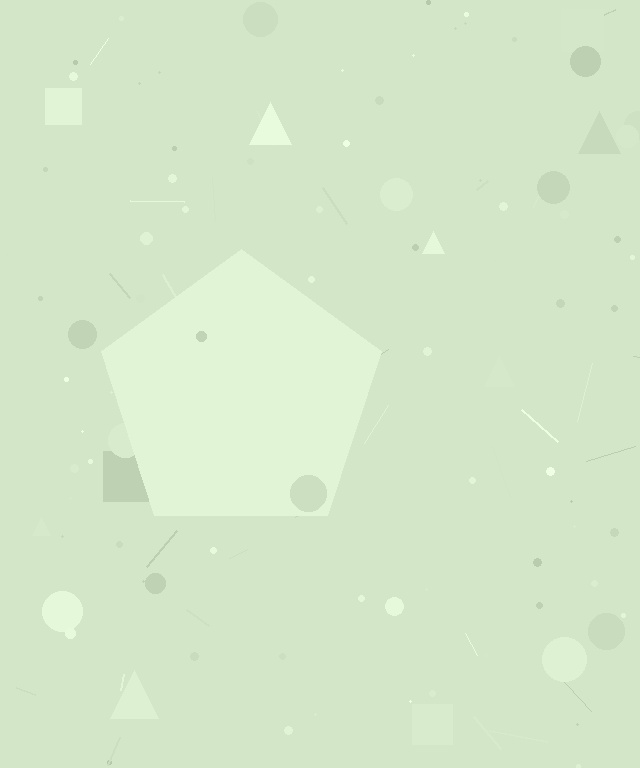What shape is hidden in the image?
A pentagon is hidden in the image.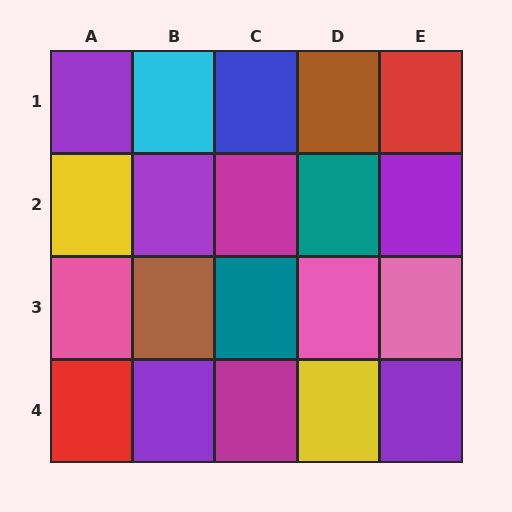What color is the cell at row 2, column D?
Teal.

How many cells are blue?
1 cell is blue.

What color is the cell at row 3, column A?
Pink.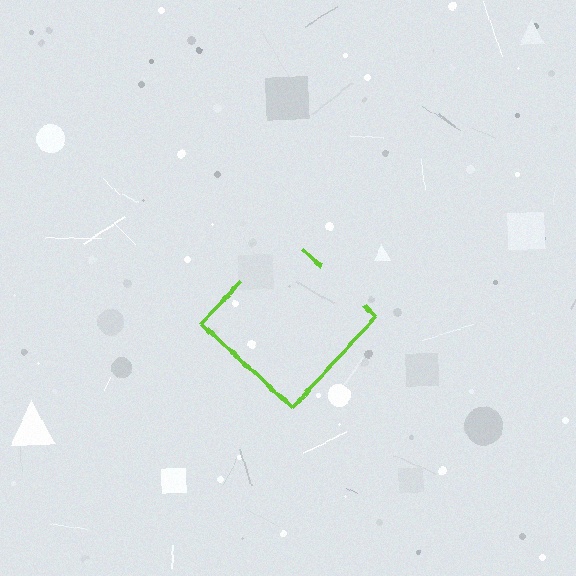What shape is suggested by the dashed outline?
The dashed outline suggests a diamond.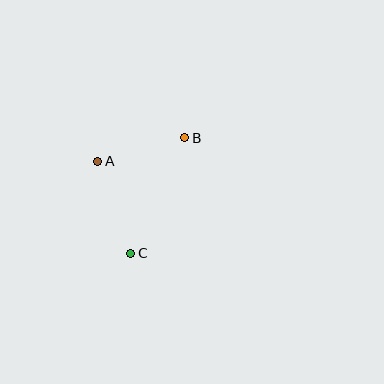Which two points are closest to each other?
Points A and B are closest to each other.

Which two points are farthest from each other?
Points B and C are farthest from each other.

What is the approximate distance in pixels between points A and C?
The distance between A and C is approximately 98 pixels.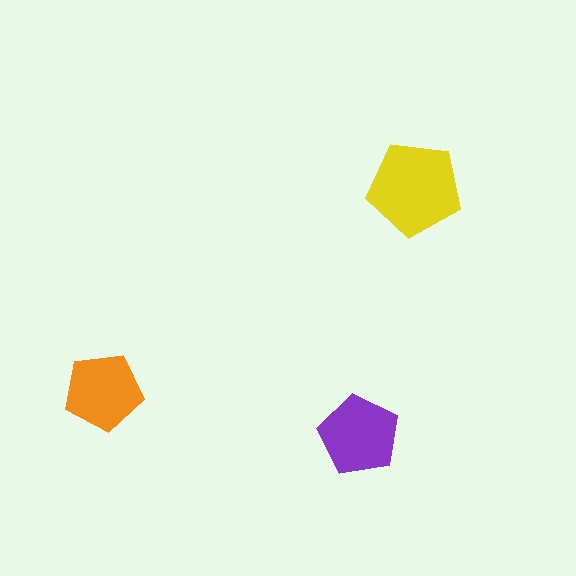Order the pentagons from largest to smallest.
the yellow one, the purple one, the orange one.